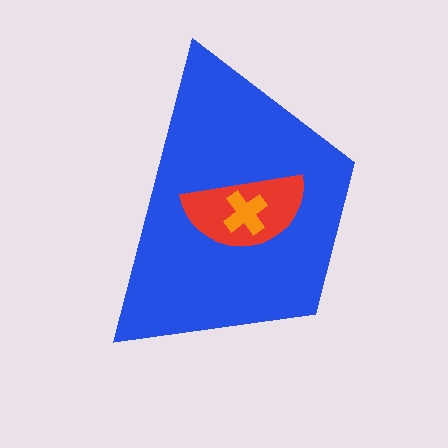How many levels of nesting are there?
3.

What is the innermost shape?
The orange cross.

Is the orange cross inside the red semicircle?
Yes.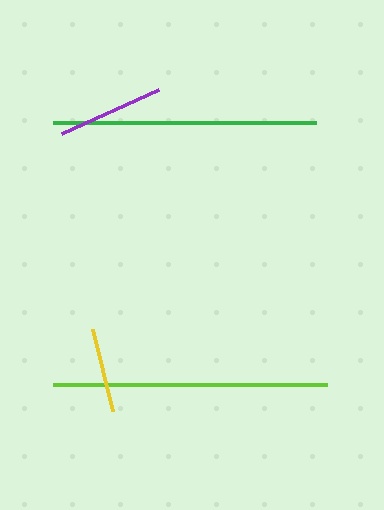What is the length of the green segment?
The green segment is approximately 264 pixels long.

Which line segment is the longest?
The lime line is the longest at approximately 274 pixels.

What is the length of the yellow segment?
The yellow segment is approximately 84 pixels long.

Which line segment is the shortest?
The yellow line is the shortest at approximately 84 pixels.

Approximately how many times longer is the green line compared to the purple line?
The green line is approximately 2.5 times the length of the purple line.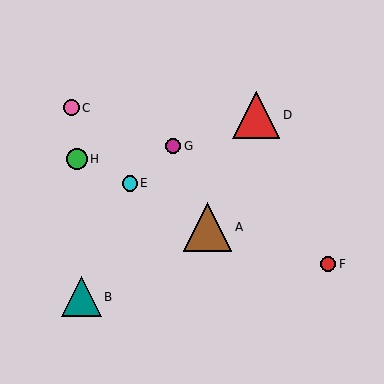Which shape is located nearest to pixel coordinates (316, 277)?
The red circle (labeled F) at (328, 264) is nearest to that location.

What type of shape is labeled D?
Shape D is a red triangle.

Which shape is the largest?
The brown triangle (labeled A) is the largest.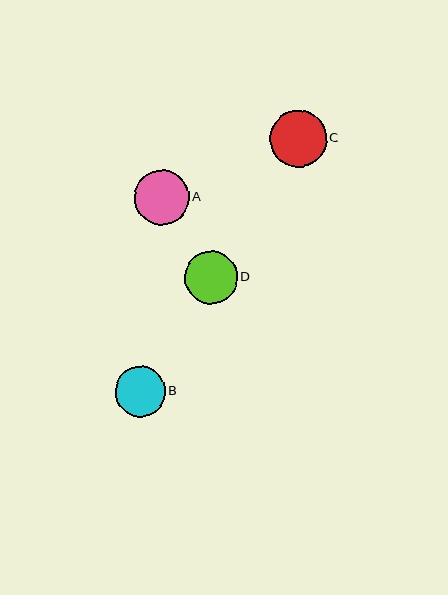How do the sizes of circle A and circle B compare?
Circle A and circle B are approximately the same size.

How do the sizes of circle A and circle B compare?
Circle A and circle B are approximately the same size.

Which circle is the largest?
Circle C is the largest with a size of approximately 57 pixels.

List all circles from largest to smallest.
From largest to smallest: C, A, D, B.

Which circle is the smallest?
Circle B is the smallest with a size of approximately 50 pixels.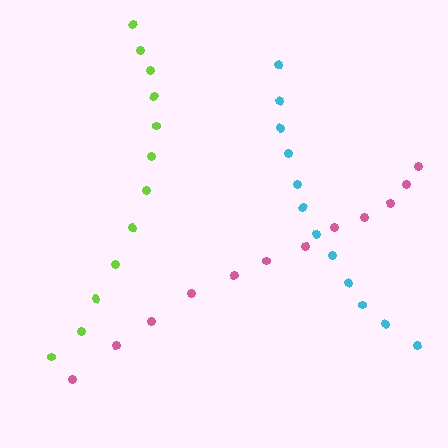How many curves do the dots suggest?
There are 3 distinct paths.